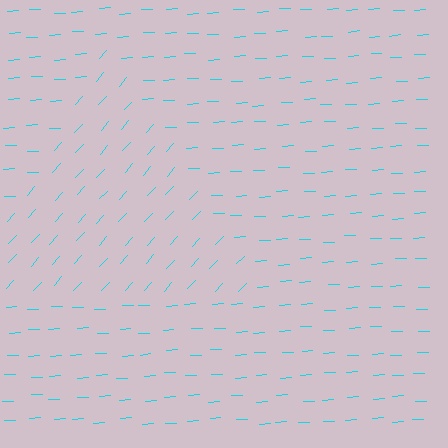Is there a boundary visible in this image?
Yes, there is a texture boundary formed by a change in line orientation.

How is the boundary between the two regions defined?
The boundary is defined purely by a change in line orientation (approximately 45 degrees difference). All lines are the same color and thickness.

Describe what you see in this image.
The image is filled with small cyan line segments. A triangle region in the image has lines oriented differently from the surrounding lines, creating a visible texture boundary.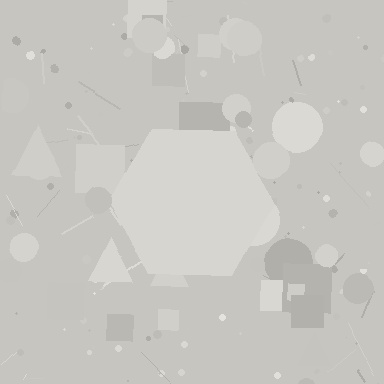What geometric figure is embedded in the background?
A hexagon is embedded in the background.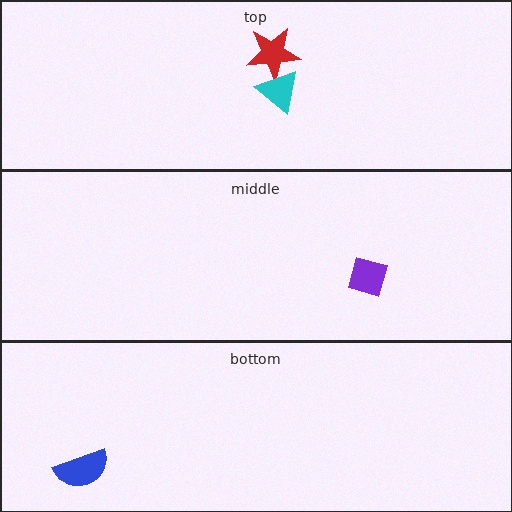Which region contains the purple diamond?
The middle region.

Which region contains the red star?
The top region.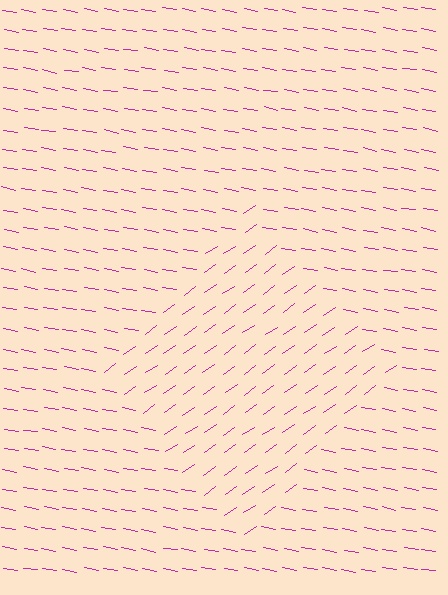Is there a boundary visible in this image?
Yes, there is a texture boundary formed by a change in line orientation.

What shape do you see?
I see a diamond.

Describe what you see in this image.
The image is filled with small magenta line segments. A diamond region in the image has lines oriented differently from the surrounding lines, creating a visible texture boundary.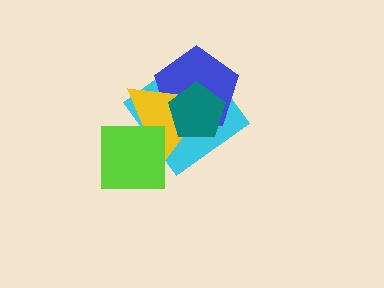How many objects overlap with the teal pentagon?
3 objects overlap with the teal pentagon.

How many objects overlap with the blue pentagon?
3 objects overlap with the blue pentagon.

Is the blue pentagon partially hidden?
Yes, it is partially covered by another shape.